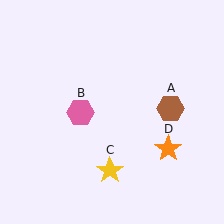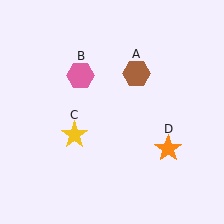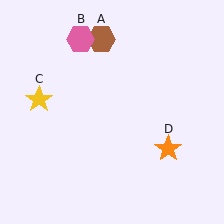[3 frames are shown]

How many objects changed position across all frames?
3 objects changed position: brown hexagon (object A), pink hexagon (object B), yellow star (object C).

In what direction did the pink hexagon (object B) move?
The pink hexagon (object B) moved up.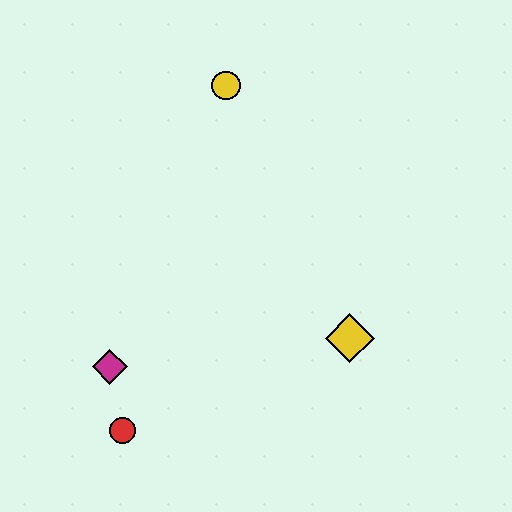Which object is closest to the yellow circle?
The yellow diamond is closest to the yellow circle.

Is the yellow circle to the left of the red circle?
No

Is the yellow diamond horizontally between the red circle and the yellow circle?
No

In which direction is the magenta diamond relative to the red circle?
The magenta diamond is above the red circle.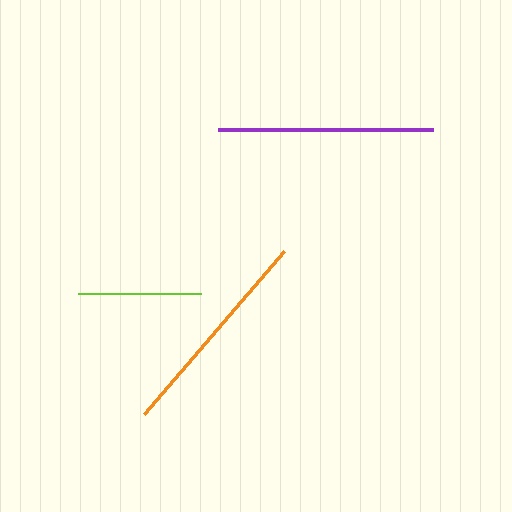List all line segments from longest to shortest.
From longest to shortest: purple, orange, lime.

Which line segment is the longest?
The purple line is the longest at approximately 215 pixels.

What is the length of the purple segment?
The purple segment is approximately 215 pixels long.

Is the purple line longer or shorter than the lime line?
The purple line is longer than the lime line.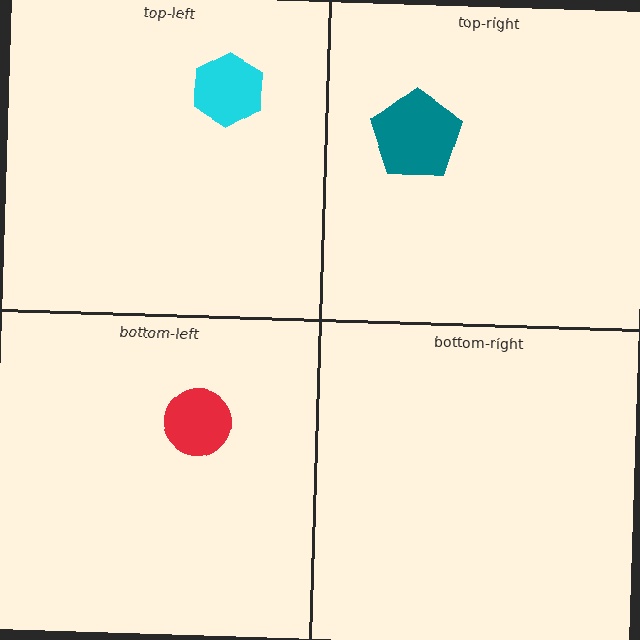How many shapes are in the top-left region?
1.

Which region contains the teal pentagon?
The top-right region.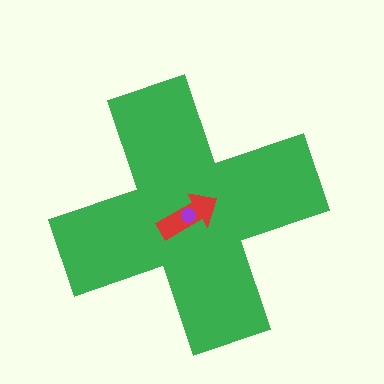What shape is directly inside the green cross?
The red arrow.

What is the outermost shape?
The green cross.